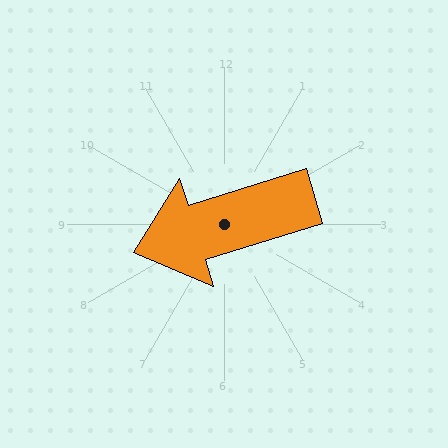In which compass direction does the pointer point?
West.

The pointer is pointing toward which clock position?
Roughly 8 o'clock.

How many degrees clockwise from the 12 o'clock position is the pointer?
Approximately 253 degrees.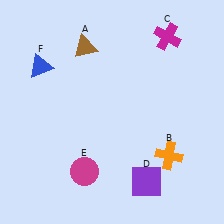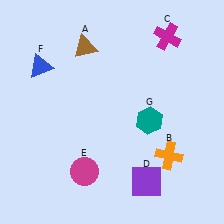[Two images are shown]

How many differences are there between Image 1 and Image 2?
There is 1 difference between the two images.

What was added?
A teal hexagon (G) was added in Image 2.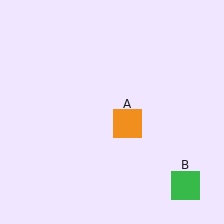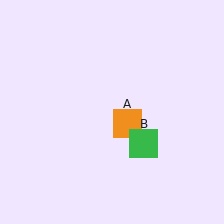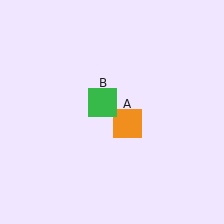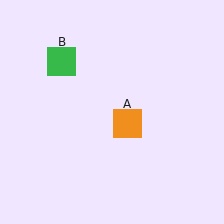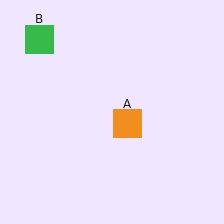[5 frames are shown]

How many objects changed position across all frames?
1 object changed position: green square (object B).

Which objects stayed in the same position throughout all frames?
Orange square (object A) remained stationary.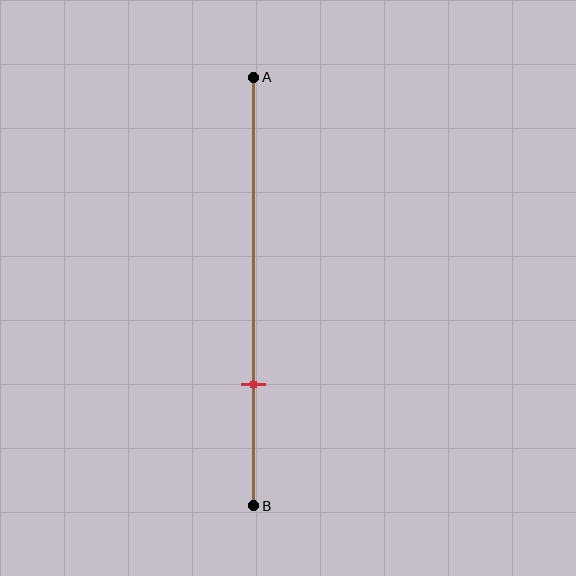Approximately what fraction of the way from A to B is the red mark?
The red mark is approximately 70% of the way from A to B.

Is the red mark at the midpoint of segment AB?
No, the mark is at about 70% from A, not at the 50% midpoint.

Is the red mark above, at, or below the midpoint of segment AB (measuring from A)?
The red mark is below the midpoint of segment AB.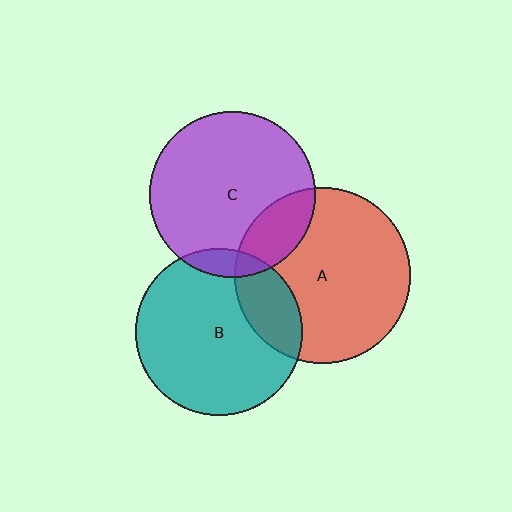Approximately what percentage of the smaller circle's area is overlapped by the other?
Approximately 20%.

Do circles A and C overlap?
Yes.